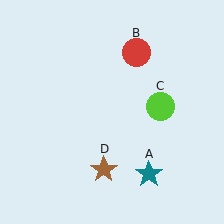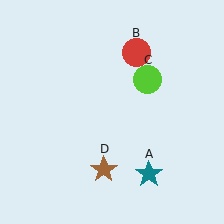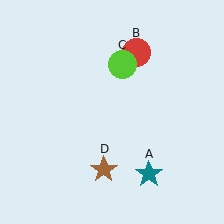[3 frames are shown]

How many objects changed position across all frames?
1 object changed position: lime circle (object C).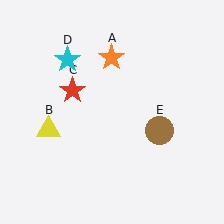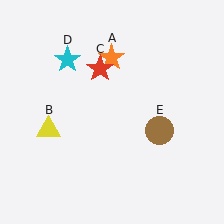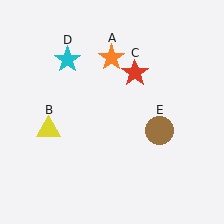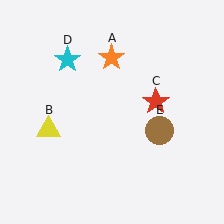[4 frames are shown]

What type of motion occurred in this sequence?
The red star (object C) rotated clockwise around the center of the scene.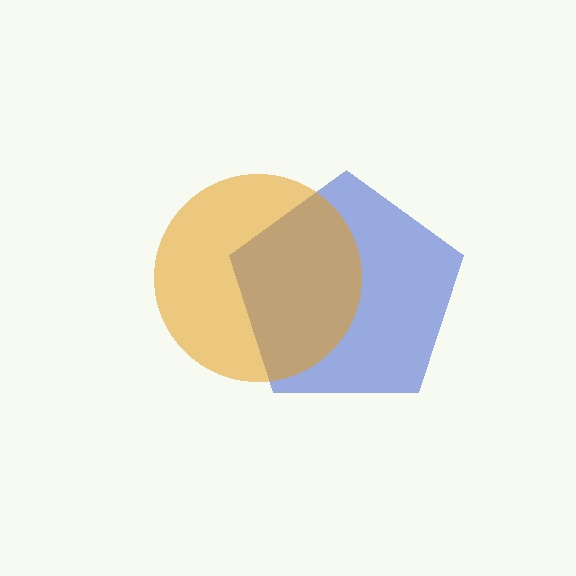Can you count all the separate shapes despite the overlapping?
Yes, there are 2 separate shapes.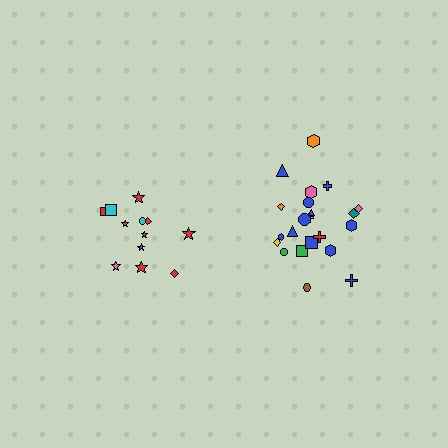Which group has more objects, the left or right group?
The right group.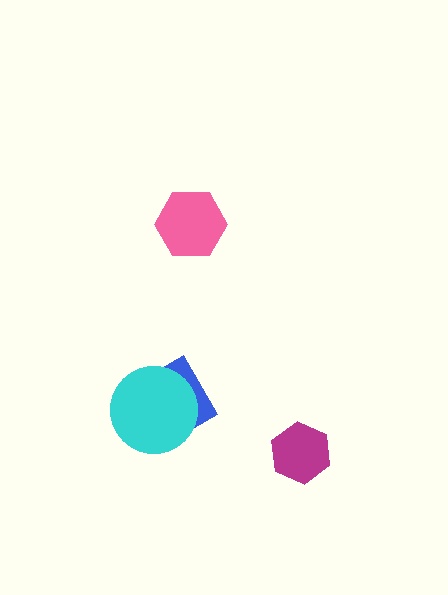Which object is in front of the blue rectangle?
The cyan circle is in front of the blue rectangle.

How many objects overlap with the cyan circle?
1 object overlaps with the cyan circle.